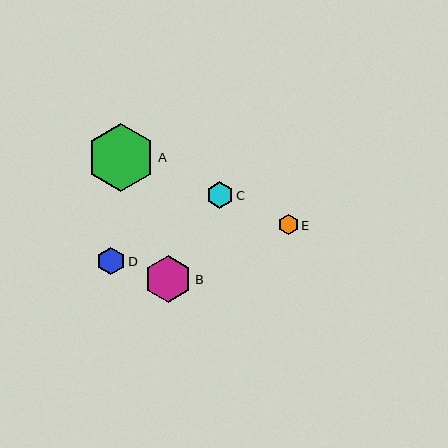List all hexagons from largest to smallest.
From largest to smallest: A, B, D, C, E.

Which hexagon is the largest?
Hexagon A is the largest with a size of approximately 69 pixels.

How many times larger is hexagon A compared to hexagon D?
Hexagon A is approximately 2.5 times the size of hexagon D.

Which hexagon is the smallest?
Hexagon E is the smallest with a size of approximately 20 pixels.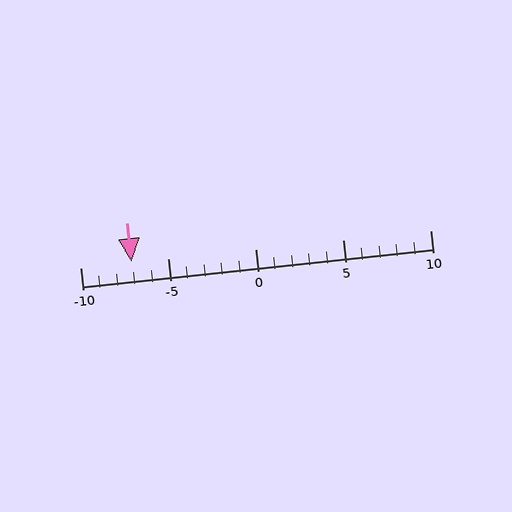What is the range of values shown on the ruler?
The ruler shows values from -10 to 10.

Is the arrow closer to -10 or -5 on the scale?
The arrow is closer to -5.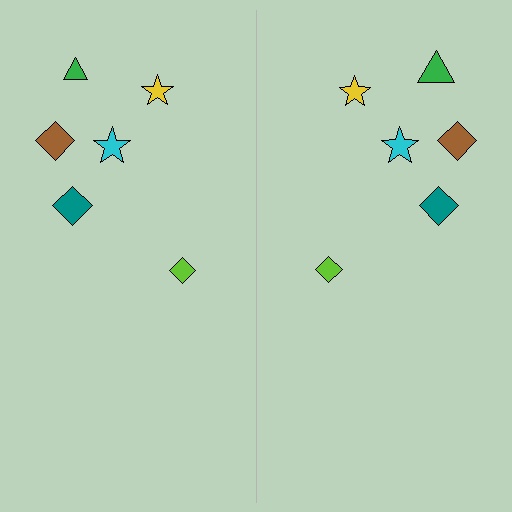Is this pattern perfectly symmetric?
No, the pattern is not perfectly symmetric. The green triangle on the right side has a different size than its mirror counterpart.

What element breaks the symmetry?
The green triangle on the right side has a different size than its mirror counterpart.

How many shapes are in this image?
There are 12 shapes in this image.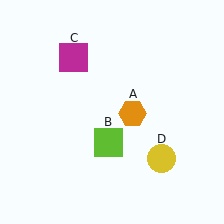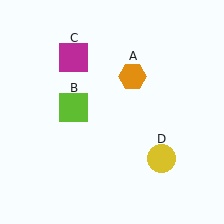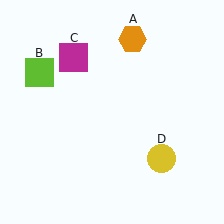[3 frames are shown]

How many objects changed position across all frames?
2 objects changed position: orange hexagon (object A), lime square (object B).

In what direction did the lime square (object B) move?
The lime square (object B) moved up and to the left.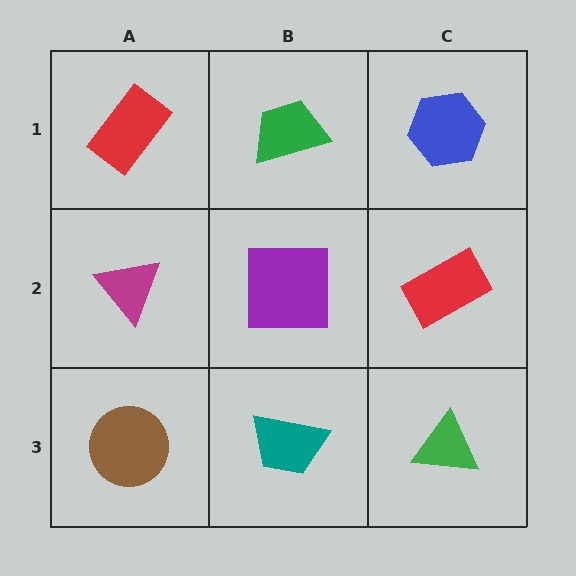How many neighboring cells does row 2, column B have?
4.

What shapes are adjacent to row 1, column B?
A purple square (row 2, column B), a red rectangle (row 1, column A), a blue hexagon (row 1, column C).